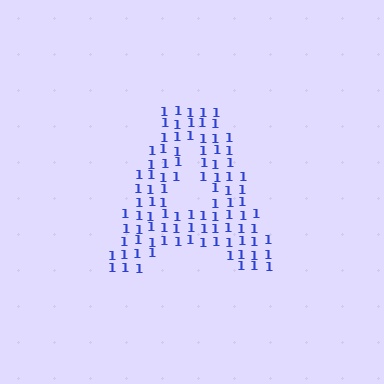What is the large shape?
The large shape is the letter A.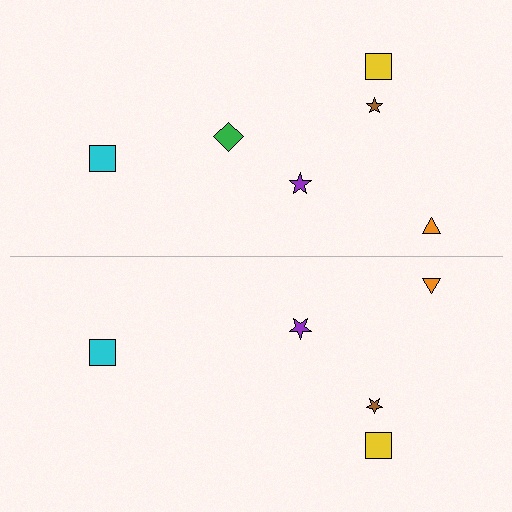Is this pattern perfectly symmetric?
No, the pattern is not perfectly symmetric. A green diamond is missing from the bottom side.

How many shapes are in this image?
There are 11 shapes in this image.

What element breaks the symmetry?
A green diamond is missing from the bottom side.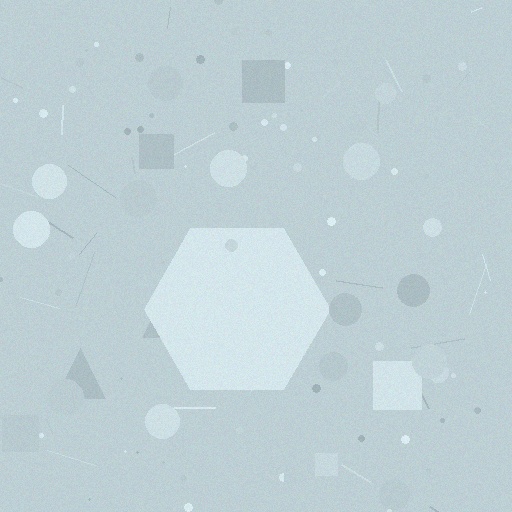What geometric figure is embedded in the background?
A hexagon is embedded in the background.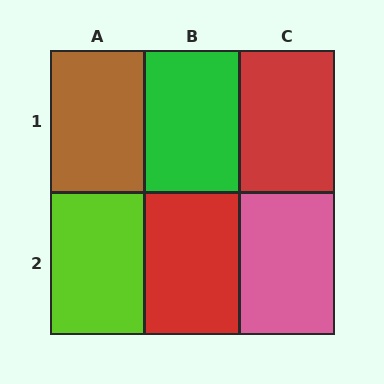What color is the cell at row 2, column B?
Red.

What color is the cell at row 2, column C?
Pink.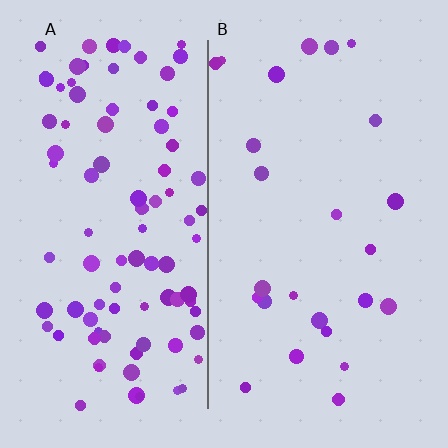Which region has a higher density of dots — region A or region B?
A (the left).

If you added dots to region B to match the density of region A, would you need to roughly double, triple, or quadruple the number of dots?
Approximately quadruple.